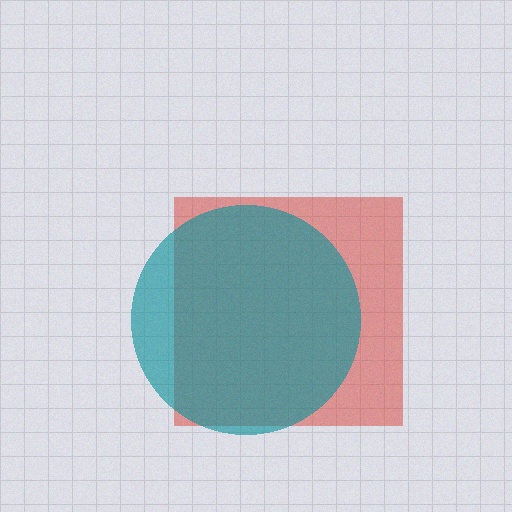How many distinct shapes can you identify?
There are 2 distinct shapes: a red square, a teal circle.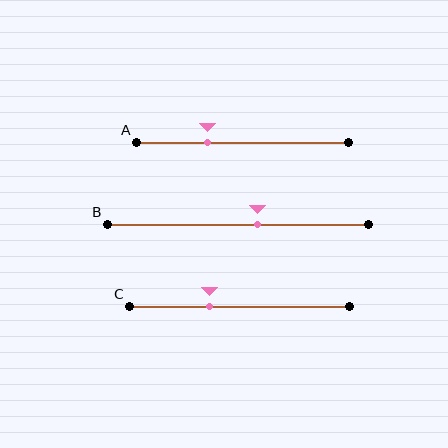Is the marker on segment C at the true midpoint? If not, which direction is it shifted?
No, the marker on segment C is shifted to the left by about 14% of the segment length.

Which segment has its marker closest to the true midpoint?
Segment B has its marker closest to the true midpoint.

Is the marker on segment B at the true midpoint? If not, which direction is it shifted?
No, the marker on segment B is shifted to the right by about 8% of the segment length.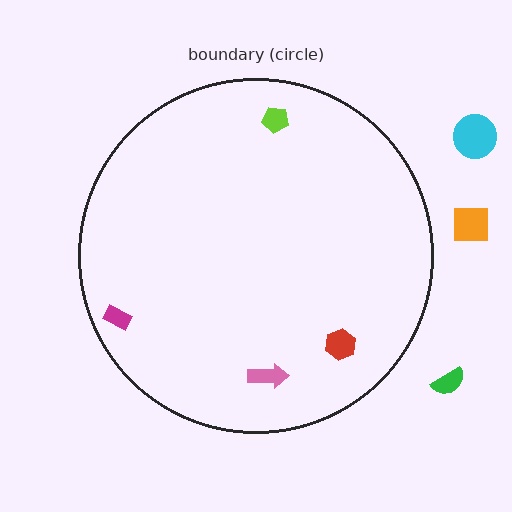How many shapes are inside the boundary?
4 inside, 3 outside.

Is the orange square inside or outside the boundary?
Outside.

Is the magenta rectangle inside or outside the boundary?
Inside.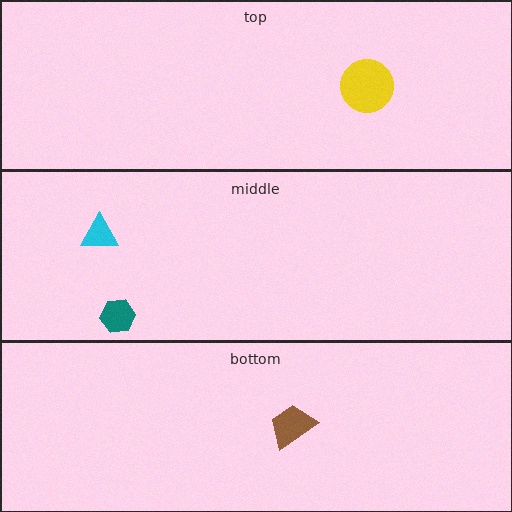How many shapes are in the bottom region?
1.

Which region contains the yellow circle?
The top region.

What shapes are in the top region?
The yellow circle.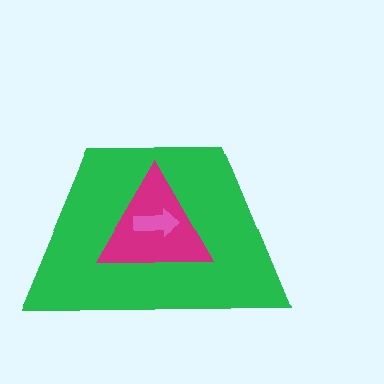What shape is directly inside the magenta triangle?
The pink arrow.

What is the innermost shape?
The pink arrow.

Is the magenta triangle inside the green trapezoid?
Yes.